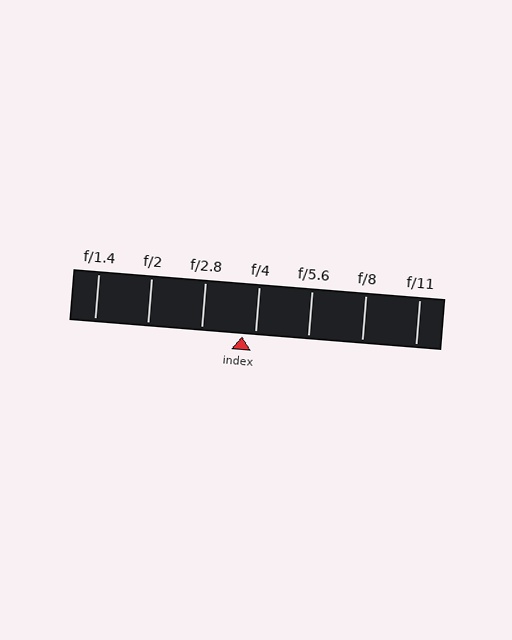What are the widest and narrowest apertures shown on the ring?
The widest aperture shown is f/1.4 and the narrowest is f/11.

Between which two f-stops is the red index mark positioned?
The index mark is between f/2.8 and f/4.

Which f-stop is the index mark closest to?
The index mark is closest to f/4.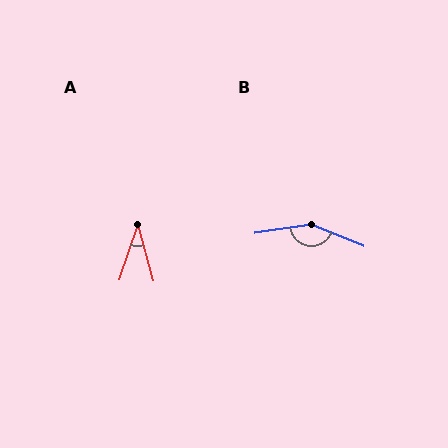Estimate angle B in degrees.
Approximately 150 degrees.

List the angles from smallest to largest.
A (34°), B (150°).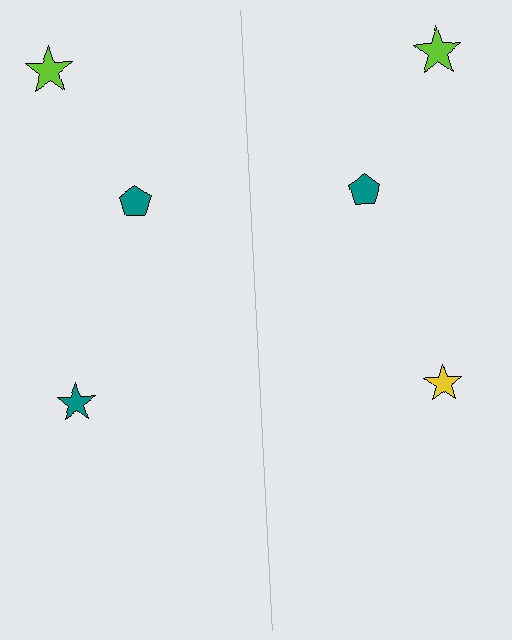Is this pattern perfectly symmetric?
No, the pattern is not perfectly symmetric. The yellow star on the right side breaks the symmetry — its mirror counterpart is teal.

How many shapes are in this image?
There are 6 shapes in this image.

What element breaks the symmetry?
The yellow star on the right side breaks the symmetry — its mirror counterpart is teal.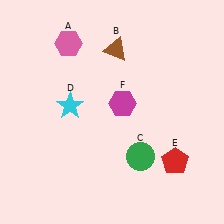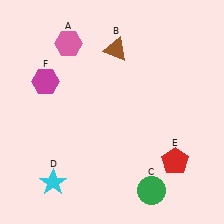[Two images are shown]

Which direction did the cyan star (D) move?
The cyan star (D) moved down.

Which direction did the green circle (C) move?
The green circle (C) moved down.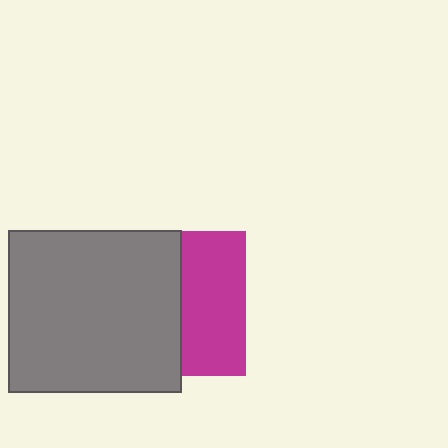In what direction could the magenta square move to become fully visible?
The magenta square could move right. That would shift it out from behind the gray rectangle entirely.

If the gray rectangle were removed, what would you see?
You would see the complete magenta square.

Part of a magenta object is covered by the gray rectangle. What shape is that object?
It is a square.